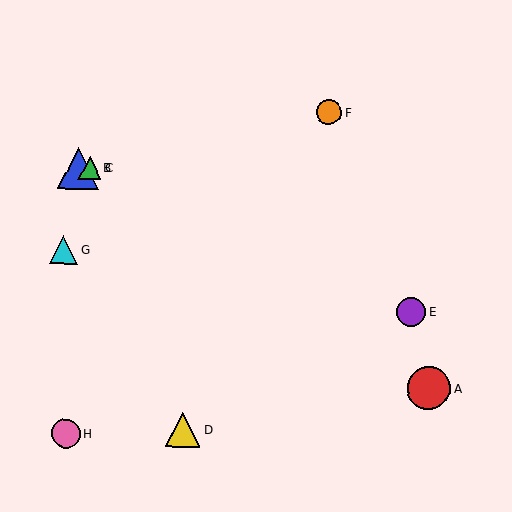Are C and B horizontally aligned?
Yes, both are at y≈168.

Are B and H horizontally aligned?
No, B is at y≈168 and H is at y≈433.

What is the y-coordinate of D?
Object D is at y≈430.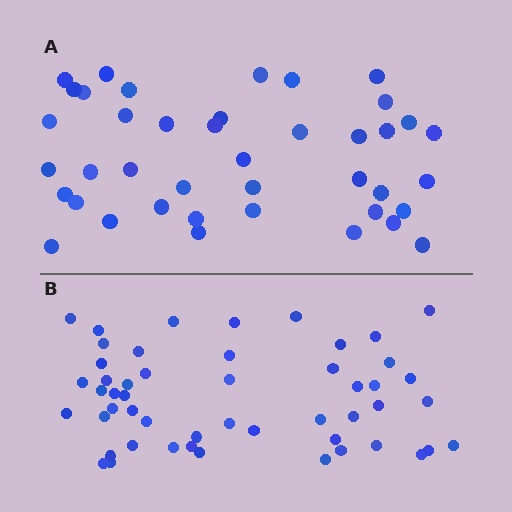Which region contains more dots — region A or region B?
Region B (the bottom region) has more dots.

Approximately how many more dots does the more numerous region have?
Region B has roughly 10 or so more dots than region A.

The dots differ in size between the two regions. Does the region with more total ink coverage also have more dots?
No. Region A has more total ink coverage because its dots are larger, but region B actually contains more individual dots. Total area can be misleading — the number of items is what matters here.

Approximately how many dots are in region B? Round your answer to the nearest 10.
About 50 dots. (The exact count is 51, which rounds to 50.)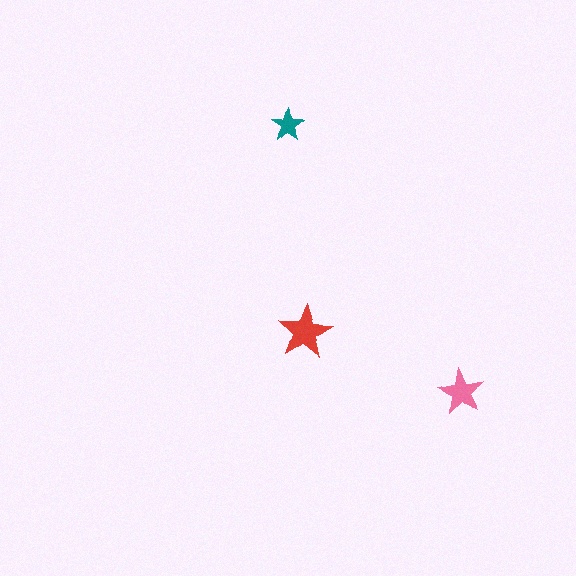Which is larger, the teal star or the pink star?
The pink one.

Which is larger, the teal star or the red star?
The red one.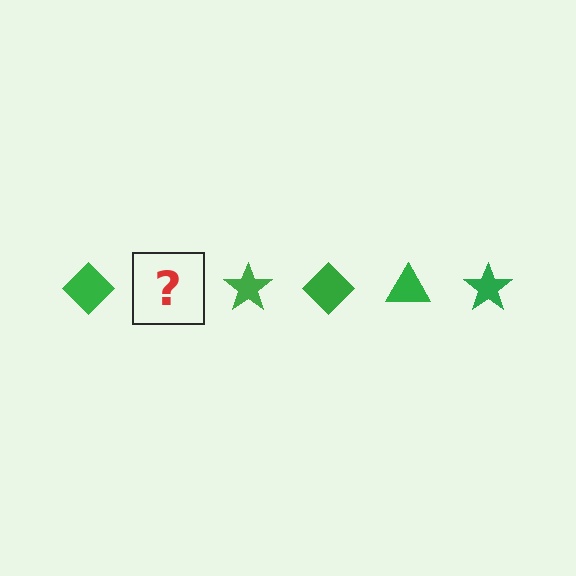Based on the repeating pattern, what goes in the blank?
The blank should be a green triangle.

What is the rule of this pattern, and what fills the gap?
The rule is that the pattern cycles through diamond, triangle, star shapes in green. The gap should be filled with a green triangle.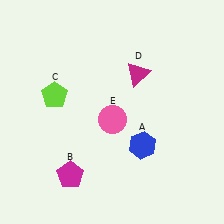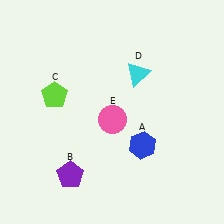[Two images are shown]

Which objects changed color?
B changed from magenta to purple. D changed from magenta to cyan.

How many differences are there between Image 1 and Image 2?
There are 2 differences between the two images.